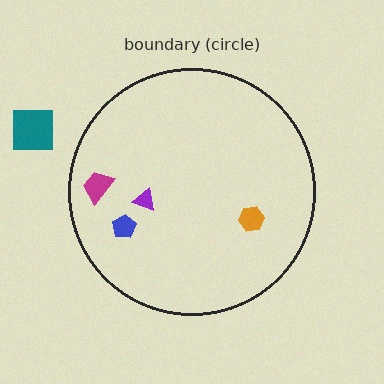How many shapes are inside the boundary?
4 inside, 1 outside.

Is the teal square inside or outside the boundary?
Outside.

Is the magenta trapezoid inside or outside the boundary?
Inside.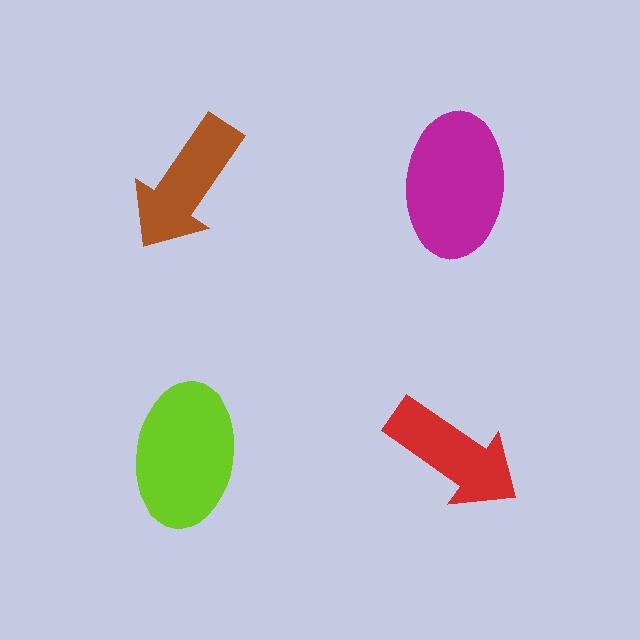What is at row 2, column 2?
A red arrow.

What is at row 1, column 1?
A brown arrow.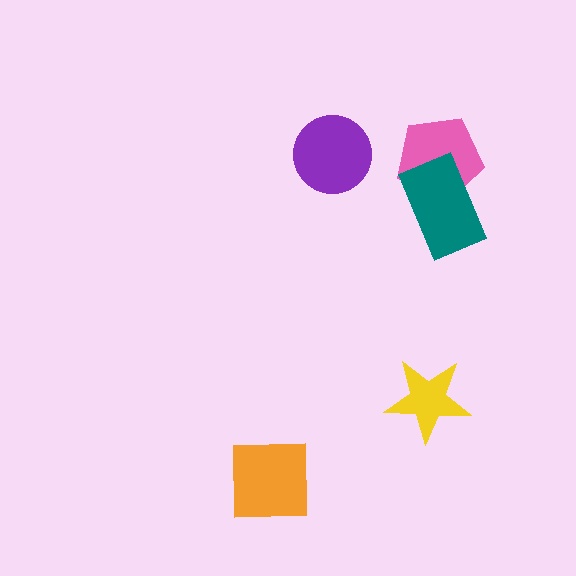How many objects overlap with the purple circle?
0 objects overlap with the purple circle.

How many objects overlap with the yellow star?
0 objects overlap with the yellow star.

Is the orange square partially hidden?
No, no other shape covers it.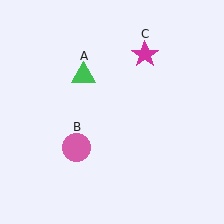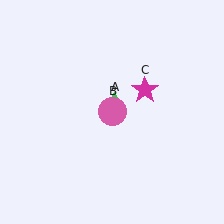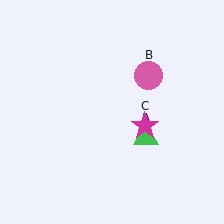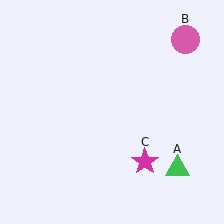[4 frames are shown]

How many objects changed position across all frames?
3 objects changed position: green triangle (object A), pink circle (object B), magenta star (object C).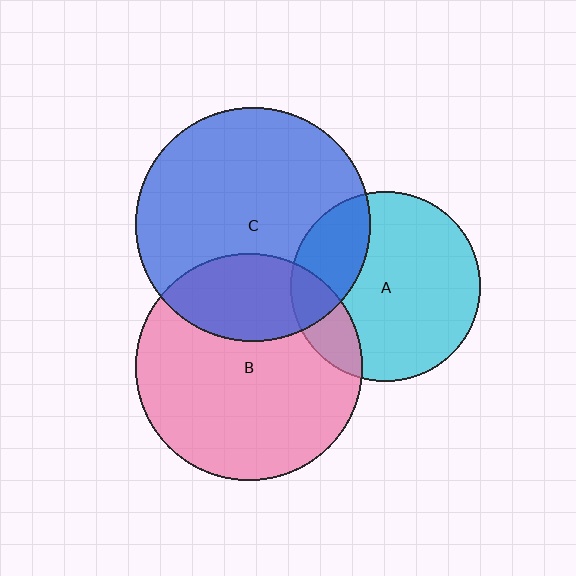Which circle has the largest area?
Circle C (blue).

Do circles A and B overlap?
Yes.